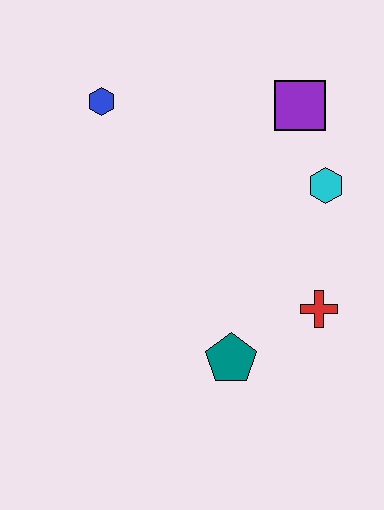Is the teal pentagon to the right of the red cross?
No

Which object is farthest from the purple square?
The teal pentagon is farthest from the purple square.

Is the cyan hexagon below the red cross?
No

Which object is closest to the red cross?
The teal pentagon is closest to the red cross.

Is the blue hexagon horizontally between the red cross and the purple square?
No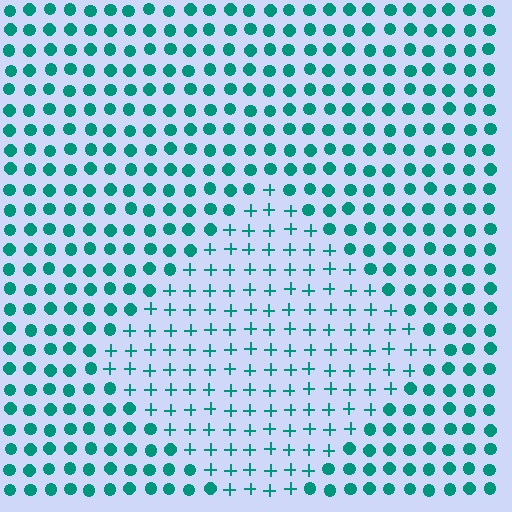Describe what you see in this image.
The image is filled with small teal elements arranged in a uniform grid. A diamond-shaped region contains plus signs, while the surrounding area contains circles. The boundary is defined purely by the change in element shape.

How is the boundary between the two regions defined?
The boundary is defined by a change in element shape: plus signs inside vs. circles outside. All elements share the same color and spacing.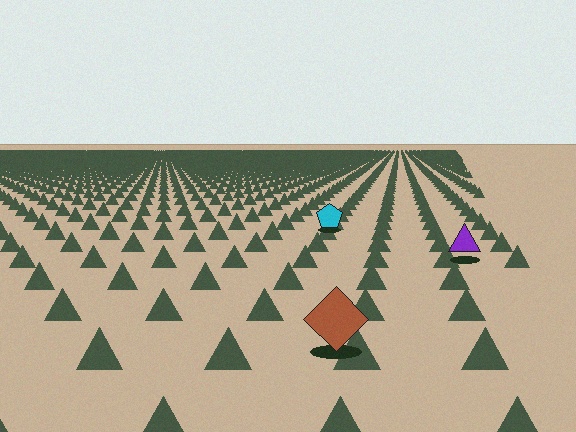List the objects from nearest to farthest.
From nearest to farthest: the brown diamond, the purple triangle, the cyan pentagon.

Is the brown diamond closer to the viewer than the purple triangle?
Yes. The brown diamond is closer — you can tell from the texture gradient: the ground texture is coarser near it.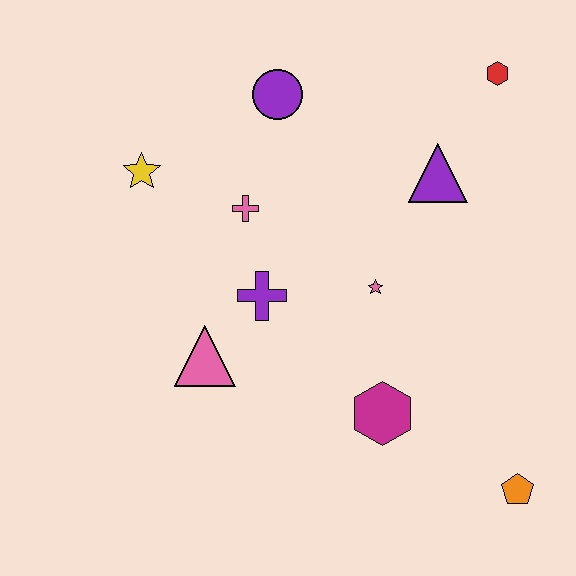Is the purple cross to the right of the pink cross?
Yes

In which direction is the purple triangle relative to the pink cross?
The purple triangle is to the right of the pink cross.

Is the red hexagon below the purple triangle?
No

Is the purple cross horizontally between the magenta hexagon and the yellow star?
Yes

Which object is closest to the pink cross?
The purple cross is closest to the pink cross.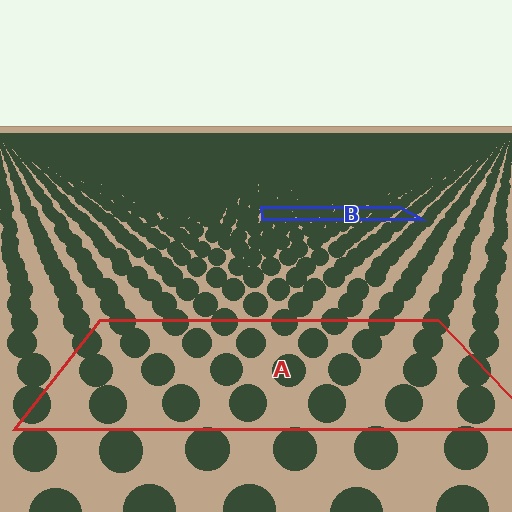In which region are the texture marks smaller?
The texture marks are smaller in region B, because it is farther away.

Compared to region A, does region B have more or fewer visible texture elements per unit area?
Region B has more texture elements per unit area — they are packed more densely because it is farther away.